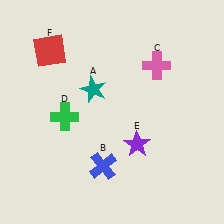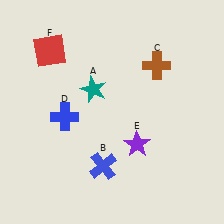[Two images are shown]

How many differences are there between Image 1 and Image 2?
There are 2 differences between the two images.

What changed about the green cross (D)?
In Image 1, D is green. In Image 2, it changed to blue.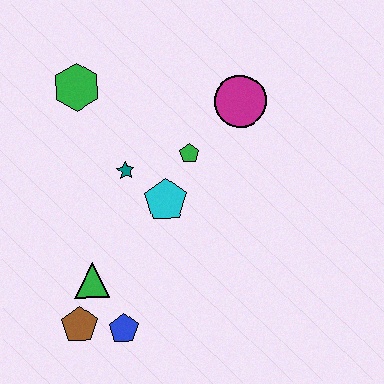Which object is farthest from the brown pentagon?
The magenta circle is farthest from the brown pentagon.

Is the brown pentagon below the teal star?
Yes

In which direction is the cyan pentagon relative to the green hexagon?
The cyan pentagon is below the green hexagon.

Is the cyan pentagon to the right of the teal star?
Yes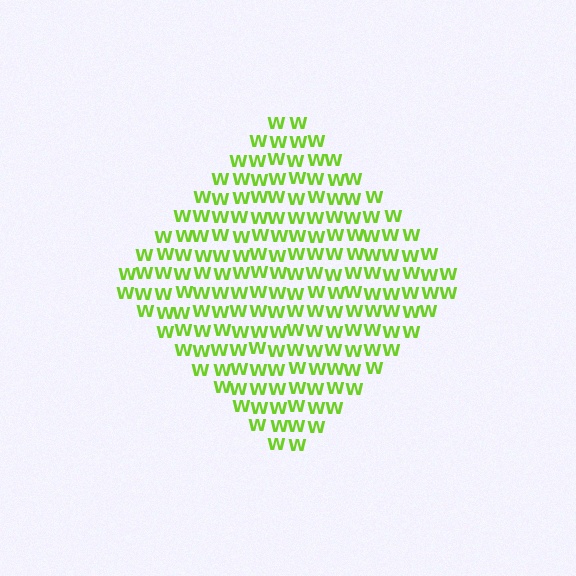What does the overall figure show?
The overall figure shows a diamond.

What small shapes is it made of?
It is made of small letter W's.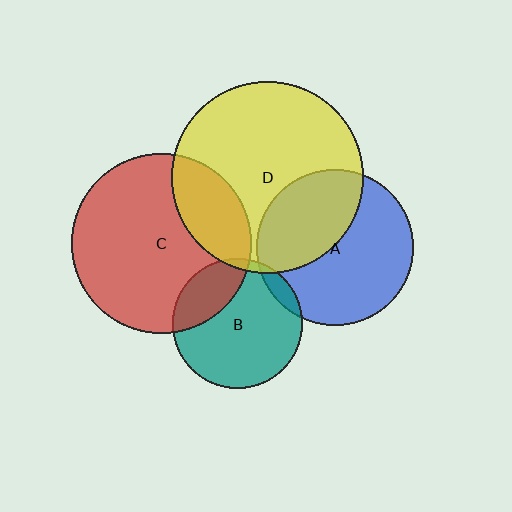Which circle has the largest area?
Circle D (yellow).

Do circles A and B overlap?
Yes.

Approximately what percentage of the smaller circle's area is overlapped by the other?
Approximately 5%.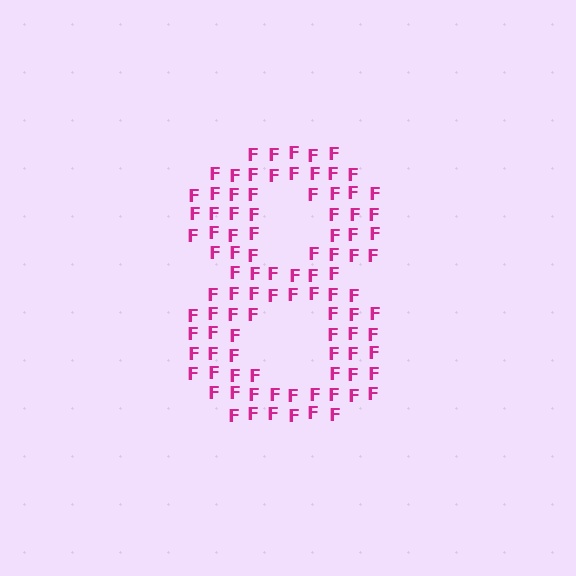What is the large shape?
The large shape is the digit 8.